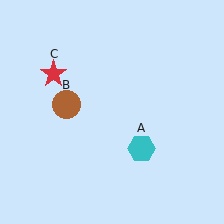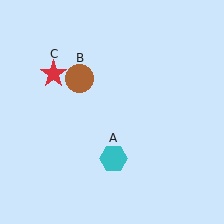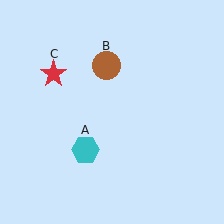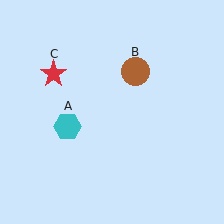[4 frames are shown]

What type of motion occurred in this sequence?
The cyan hexagon (object A), brown circle (object B) rotated clockwise around the center of the scene.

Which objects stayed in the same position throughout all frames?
Red star (object C) remained stationary.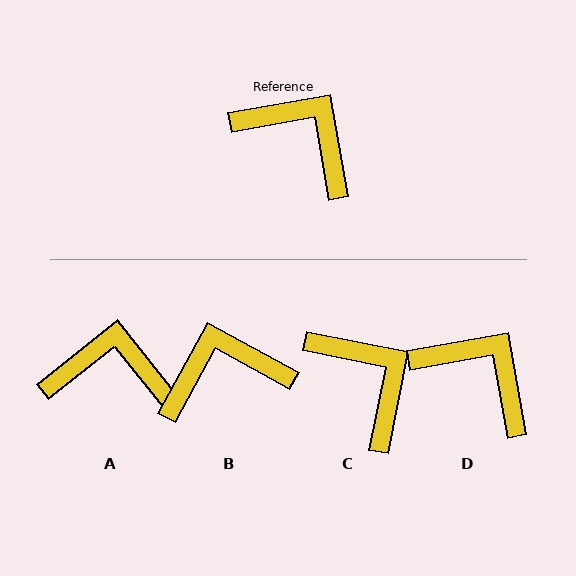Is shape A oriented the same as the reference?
No, it is off by about 28 degrees.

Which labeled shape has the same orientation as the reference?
D.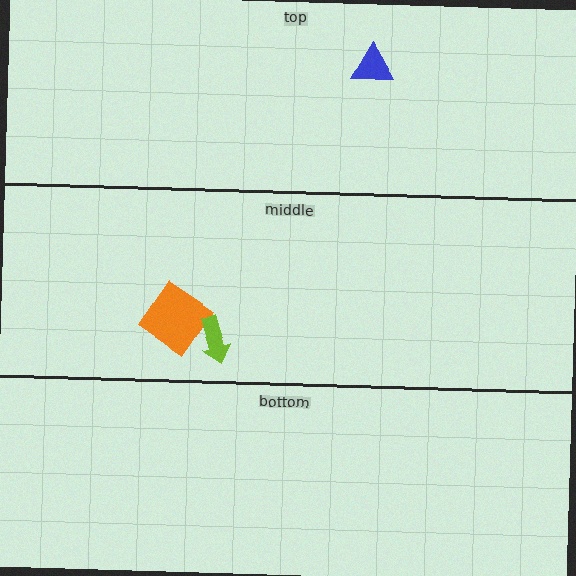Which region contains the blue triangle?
The top region.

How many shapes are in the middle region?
2.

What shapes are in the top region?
The blue triangle.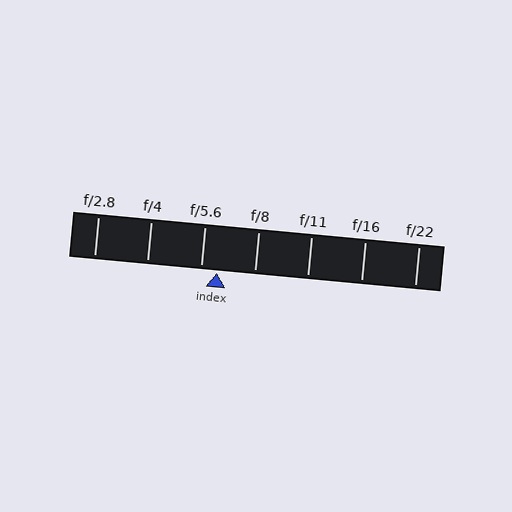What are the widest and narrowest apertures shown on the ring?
The widest aperture shown is f/2.8 and the narrowest is f/22.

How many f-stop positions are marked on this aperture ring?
There are 7 f-stop positions marked.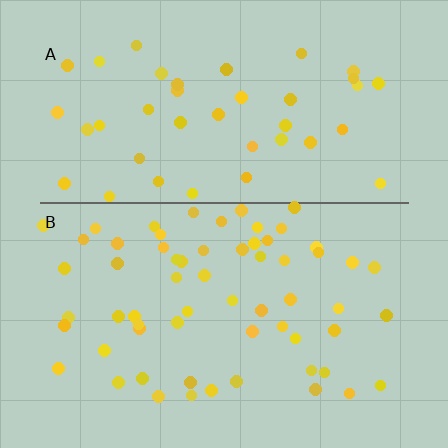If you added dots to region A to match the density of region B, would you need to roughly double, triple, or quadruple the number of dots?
Approximately double.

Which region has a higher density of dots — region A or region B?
B (the bottom).